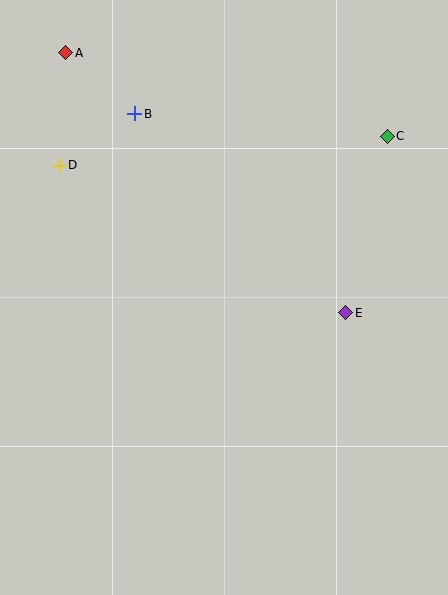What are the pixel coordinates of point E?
Point E is at (345, 313).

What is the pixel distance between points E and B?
The distance between E and B is 290 pixels.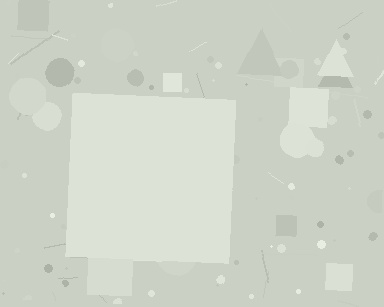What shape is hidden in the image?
A square is hidden in the image.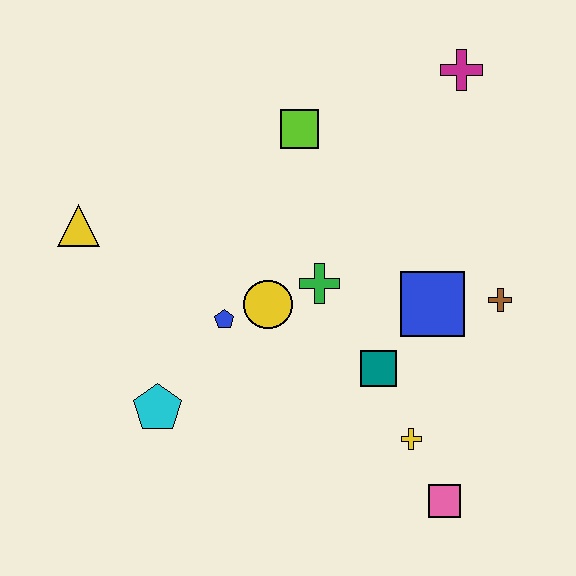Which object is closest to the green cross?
The yellow circle is closest to the green cross.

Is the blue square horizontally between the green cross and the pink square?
Yes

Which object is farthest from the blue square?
The yellow triangle is farthest from the blue square.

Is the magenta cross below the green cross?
No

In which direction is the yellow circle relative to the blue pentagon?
The yellow circle is to the right of the blue pentagon.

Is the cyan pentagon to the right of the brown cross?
No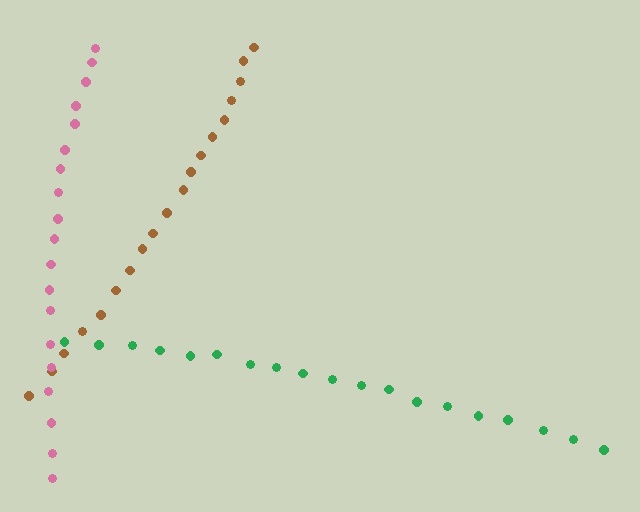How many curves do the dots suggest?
There are 3 distinct paths.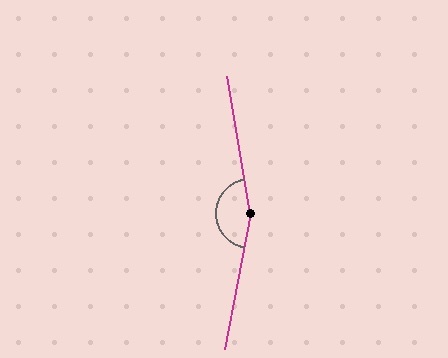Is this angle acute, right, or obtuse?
It is obtuse.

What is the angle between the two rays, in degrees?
Approximately 160 degrees.